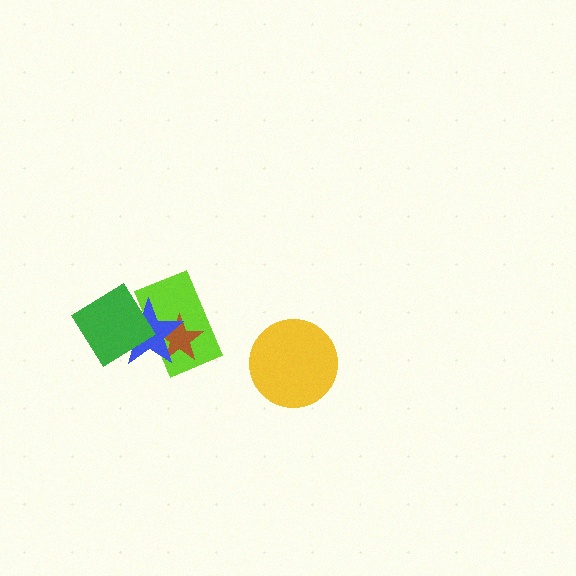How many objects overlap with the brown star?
2 objects overlap with the brown star.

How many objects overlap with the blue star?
3 objects overlap with the blue star.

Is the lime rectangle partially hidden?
Yes, it is partially covered by another shape.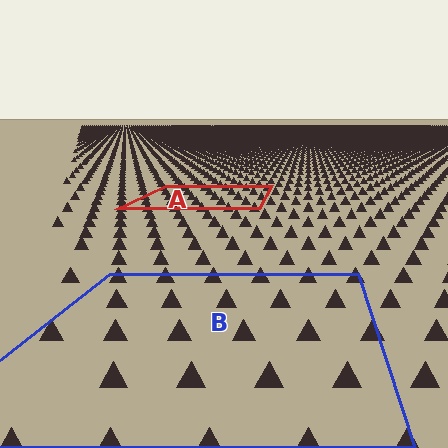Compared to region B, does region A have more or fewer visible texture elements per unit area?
Region A has more texture elements per unit area — they are packed more densely because it is farther away.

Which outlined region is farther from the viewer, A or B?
Region A is farther from the viewer — the texture elements inside it appear smaller and more densely packed.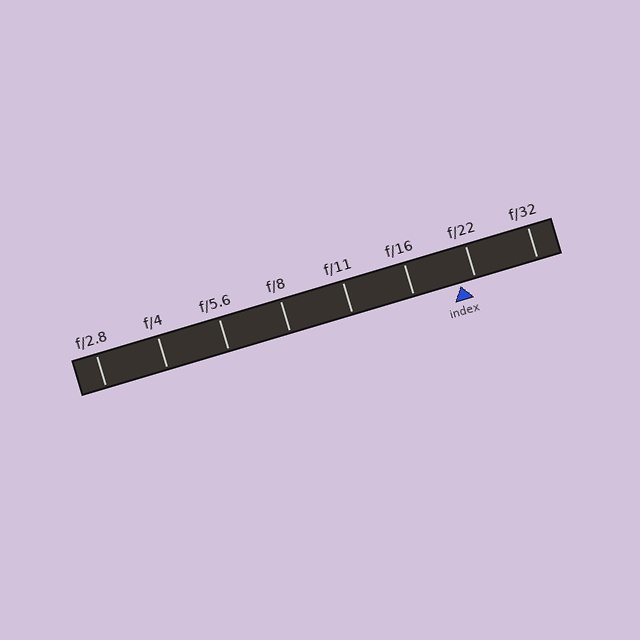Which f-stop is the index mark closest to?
The index mark is closest to f/22.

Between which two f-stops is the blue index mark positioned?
The index mark is between f/16 and f/22.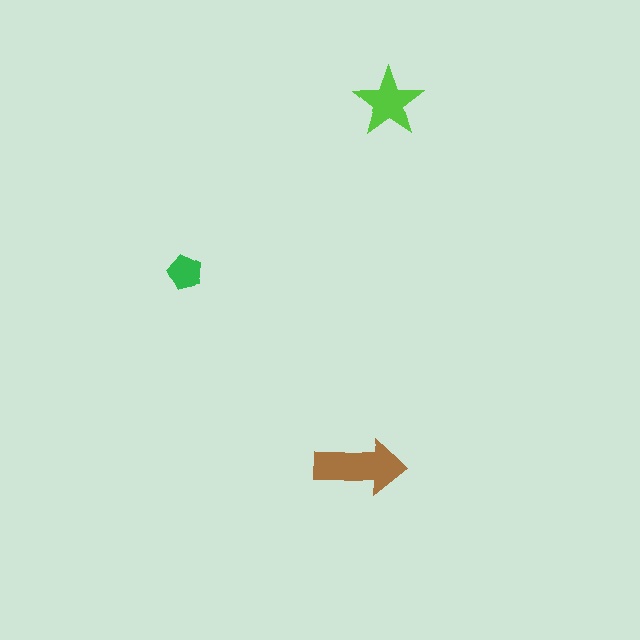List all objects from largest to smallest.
The brown arrow, the lime star, the green pentagon.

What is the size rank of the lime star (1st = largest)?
2nd.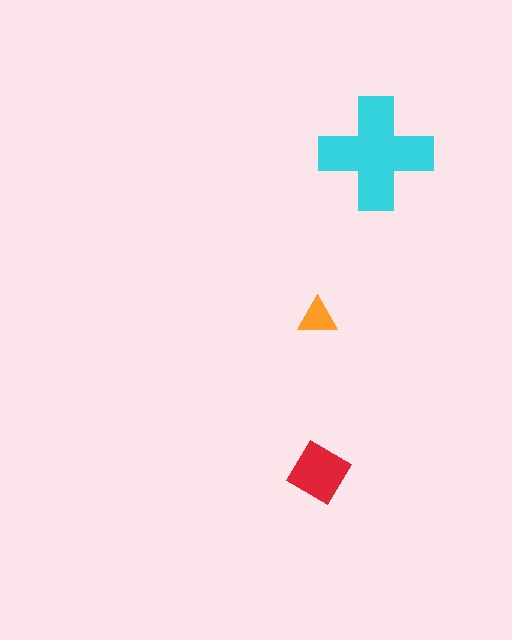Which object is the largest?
The cyan cross.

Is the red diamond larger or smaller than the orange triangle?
Larger.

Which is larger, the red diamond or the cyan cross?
The cyan cross.